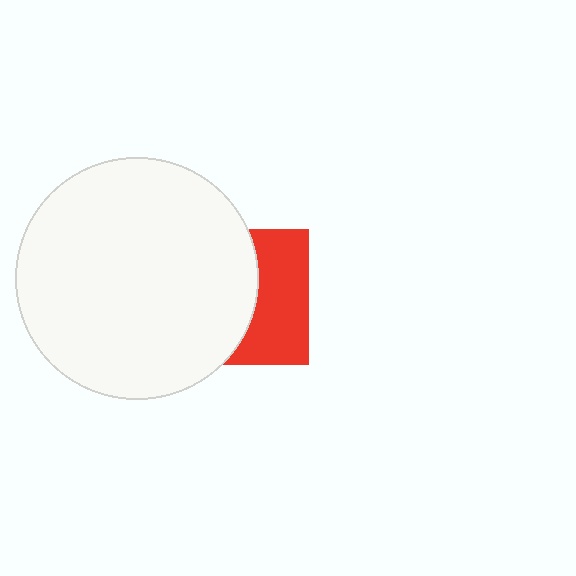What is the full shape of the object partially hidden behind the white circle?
The partially hidden object is a red square.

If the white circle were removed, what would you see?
You would see the complete red square.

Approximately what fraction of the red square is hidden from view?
Roughly 57% of the red square is hidden behind the white circle.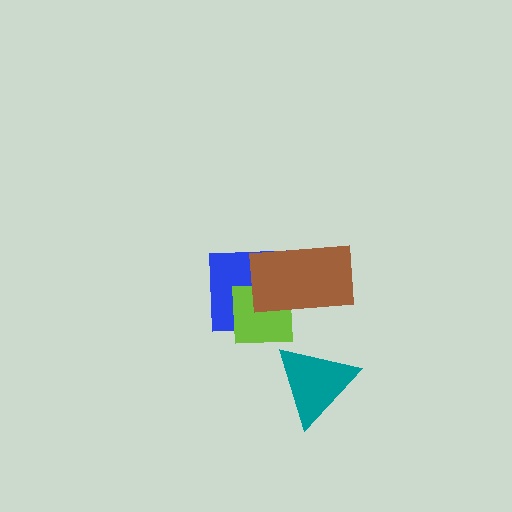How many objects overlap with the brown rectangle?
2 objects overlap with the brown rectangle.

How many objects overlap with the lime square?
2 objects overlap with the lime square.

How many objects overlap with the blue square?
2 objects overlap with the blue square.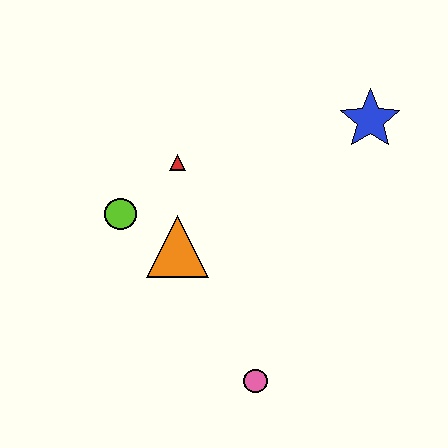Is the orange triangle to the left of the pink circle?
Yes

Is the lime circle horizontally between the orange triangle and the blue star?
No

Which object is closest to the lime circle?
The orange triangle is closest to the lime circle.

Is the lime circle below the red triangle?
Yes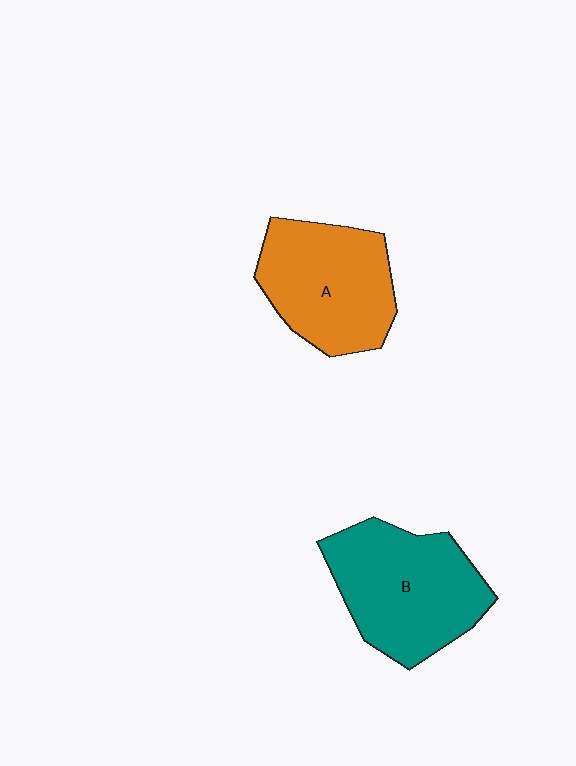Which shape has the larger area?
Shape B (teal).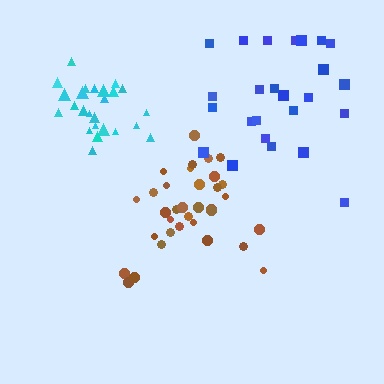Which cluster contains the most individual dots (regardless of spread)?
Brown (34).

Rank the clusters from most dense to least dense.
cyan, brown, blue.